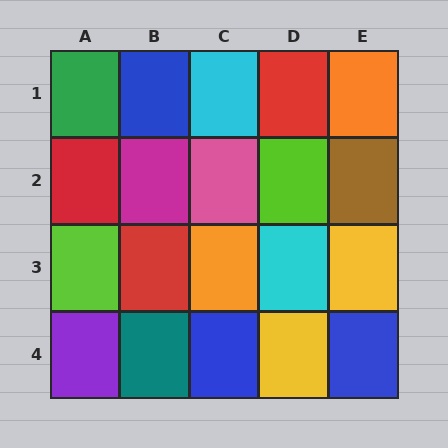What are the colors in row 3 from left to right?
Lime, red, orange, cyan, yellow.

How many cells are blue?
3 cells are blue.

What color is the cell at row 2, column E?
Brown.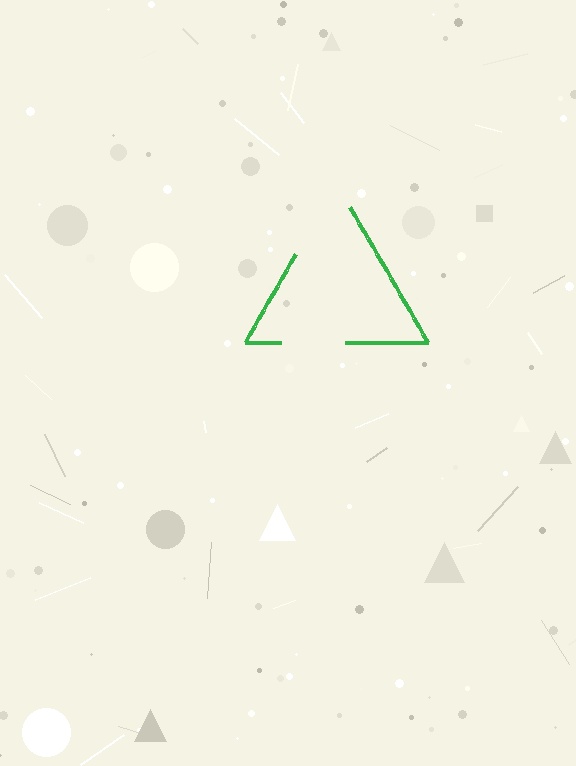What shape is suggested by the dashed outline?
The dashed outline suggests a triangle.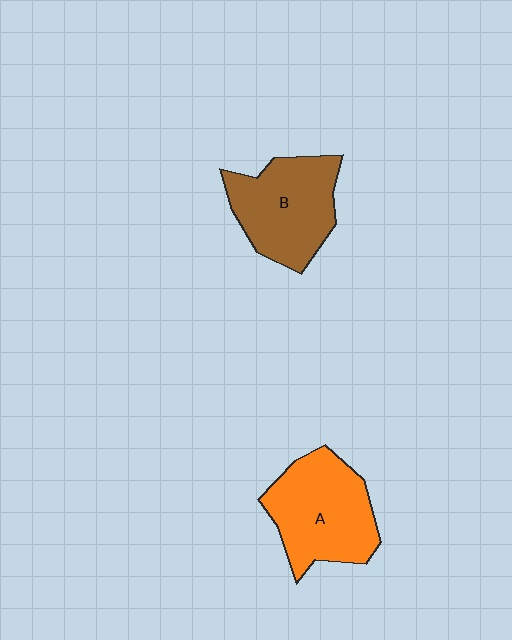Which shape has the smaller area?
Shape B (brown).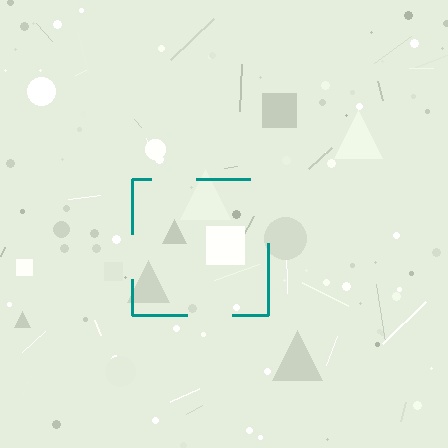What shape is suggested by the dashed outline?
The dashed outline suggests a square.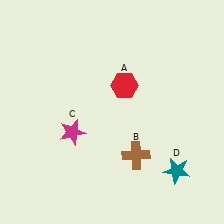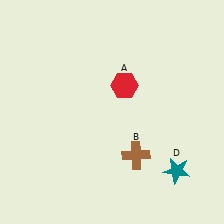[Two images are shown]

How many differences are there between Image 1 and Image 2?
There is 1 difference between the two images.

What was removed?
The magenta star (C) was removed in Image 2.